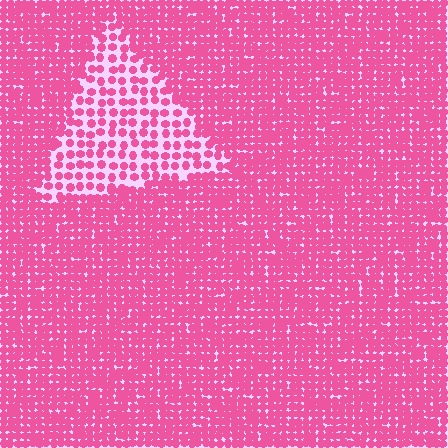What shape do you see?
I see a triangle.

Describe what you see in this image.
The image contains small pink elements arranged at two different densities. A triangle-shaped region is visible where the elements are less densely packed than the surrounding area.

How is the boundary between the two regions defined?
The boundary is defined by a change in element density (approximately 2.2x ratio). All elements are the same color, size, and shape.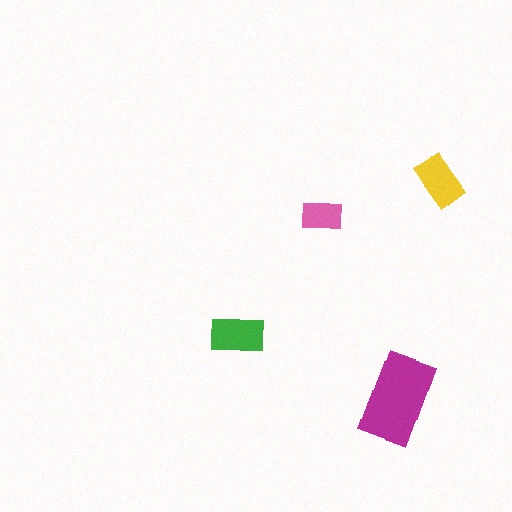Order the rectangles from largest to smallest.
the magenta one, the green one, the yellow one, the pink one.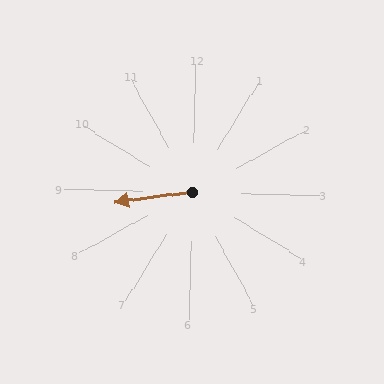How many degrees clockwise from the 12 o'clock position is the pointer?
Approximately 261 degrees.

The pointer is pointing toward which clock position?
Roughly 9 o'clock.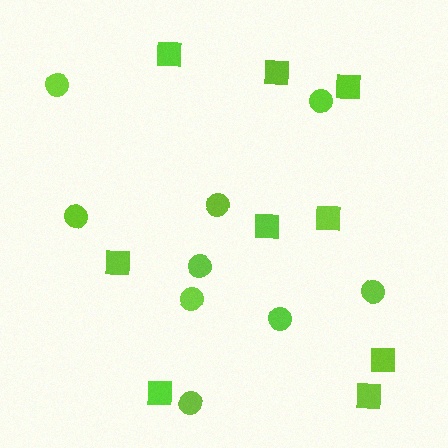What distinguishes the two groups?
There are 2 groups: one group of squares (9) and one group of circles (9).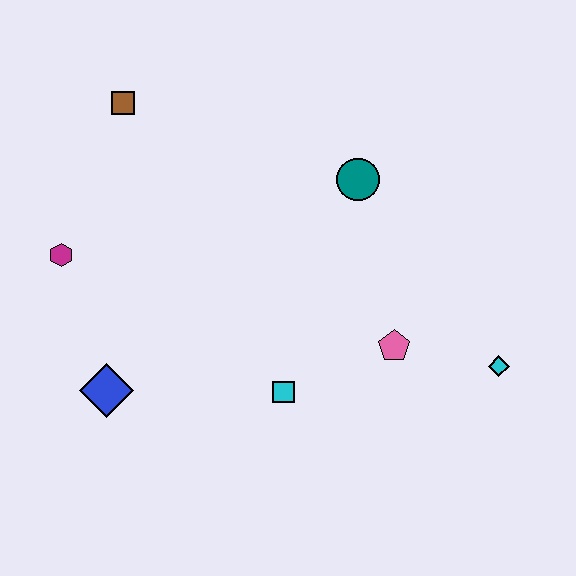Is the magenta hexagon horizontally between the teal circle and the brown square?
No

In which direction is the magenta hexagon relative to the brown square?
The magenta hexagon is below the brown square.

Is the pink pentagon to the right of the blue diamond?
Yes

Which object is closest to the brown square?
The magenta hexagon is closest to the brown square.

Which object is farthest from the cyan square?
The brown square is farthest from the cyan square.